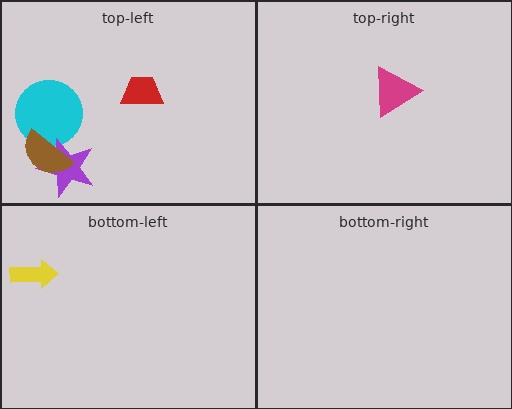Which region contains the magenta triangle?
The top-right region.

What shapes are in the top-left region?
The cyan circle, the purple star, the red trapezoid, the brown semicircle.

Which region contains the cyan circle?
The top-left region.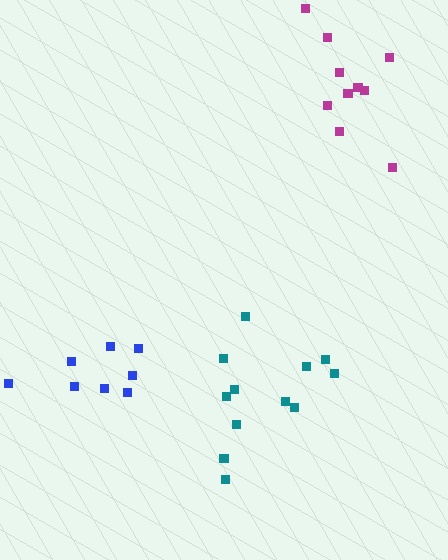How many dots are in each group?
Group 1: 12 dots, Group 2: 8 dots, Group 3: 11 dots (31 total).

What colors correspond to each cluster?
The clusters are colored: teal, blue, magenta.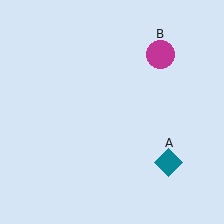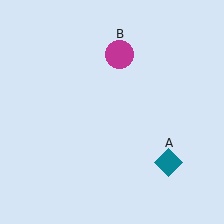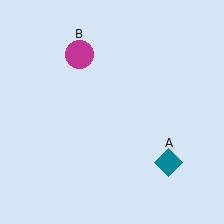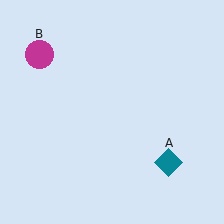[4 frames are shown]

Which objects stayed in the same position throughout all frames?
Teal diamond (object A) remained stationary.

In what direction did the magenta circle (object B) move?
The magenta circle (object B) moved left.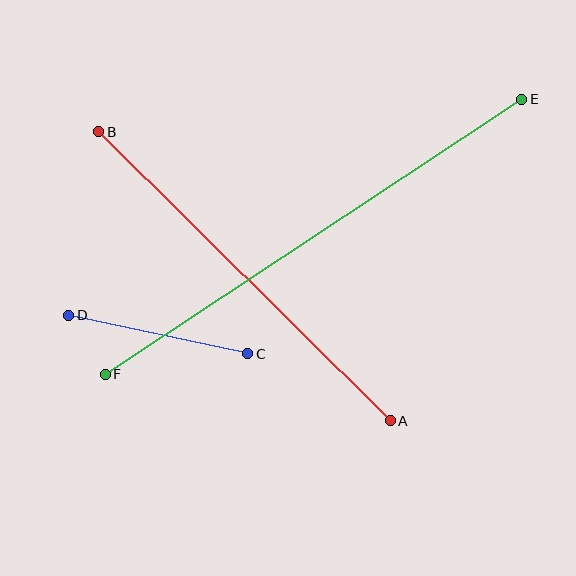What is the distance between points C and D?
The distance is approximately 183 pixels.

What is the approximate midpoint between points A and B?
The midpoint is at approximately (244, 276) pixels.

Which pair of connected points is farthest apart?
Points E and F are farthest apart.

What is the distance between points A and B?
The distance is approximately 410 pixels.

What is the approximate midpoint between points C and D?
The midpoint is at approximately (158, 334) pixels.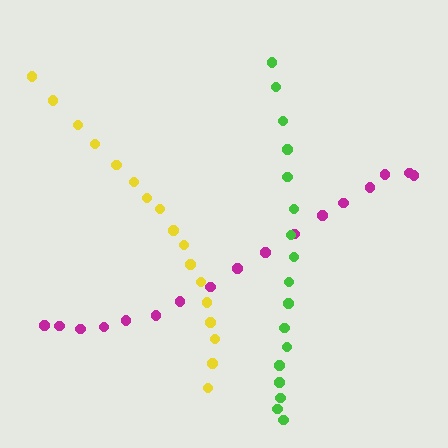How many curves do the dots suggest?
There are 3 distinct paths.